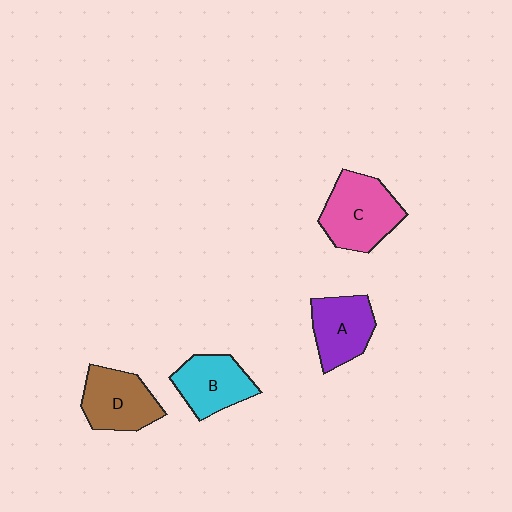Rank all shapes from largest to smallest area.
From largest to smallest: C (pink), D (brown), B (cyan), A (purple).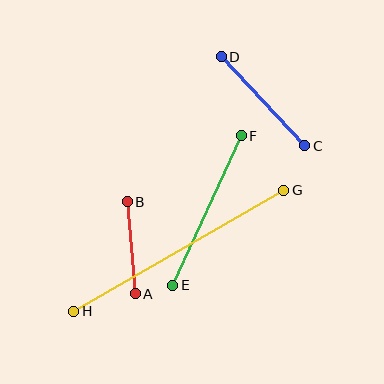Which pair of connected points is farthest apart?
Points G and H are farthest apart.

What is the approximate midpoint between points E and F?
The midpoint is at approximately (207, 211) pixels.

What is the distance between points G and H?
The distance is approximately 243 pixels.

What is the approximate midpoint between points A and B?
The midpoint is at approximately (131, 248) pixels.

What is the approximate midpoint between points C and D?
The midpoint is at approximately (263, 101) pixels.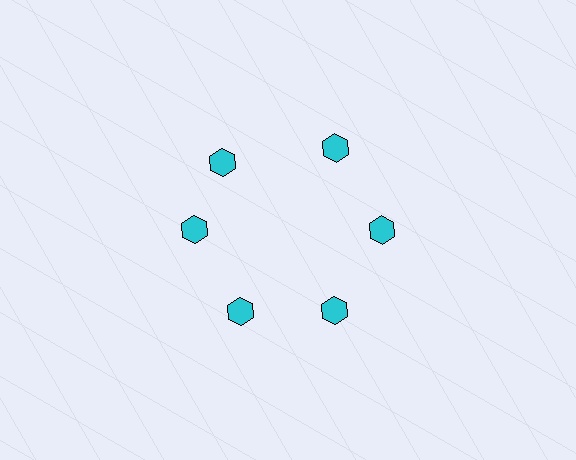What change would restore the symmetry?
The symmetry would be restored by rotating it back into even spacing with its neighbors so that all 6 hexagons sit at equal angles and equal distance from the center.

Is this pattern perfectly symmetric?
No. The 6 cyan hexagons are arranged in a ring, but one element near the 11 o'clock position is rotated out of alignment along the ring, breaking the 6-fold rotational symmetry.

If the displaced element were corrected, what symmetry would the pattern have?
It would have 6-fold rotational symmetry — the pattern would map onto itself every 60 degrees.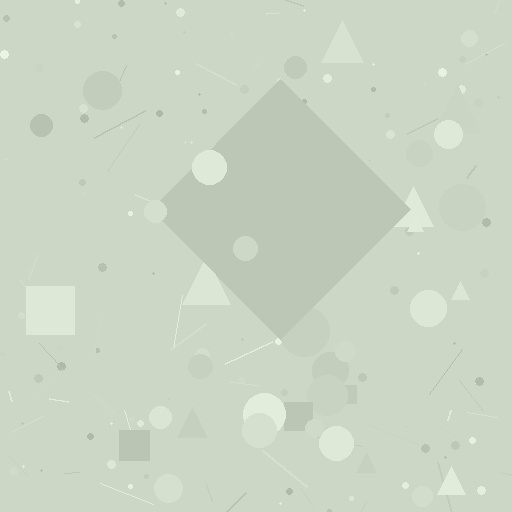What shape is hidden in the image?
A diamond is hidden in the image.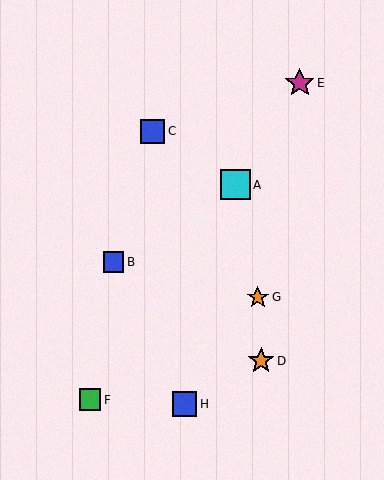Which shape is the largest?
The cyan square (labeled A) is the largest.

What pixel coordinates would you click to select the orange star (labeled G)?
Click at (258, 297) to select the orange star G.